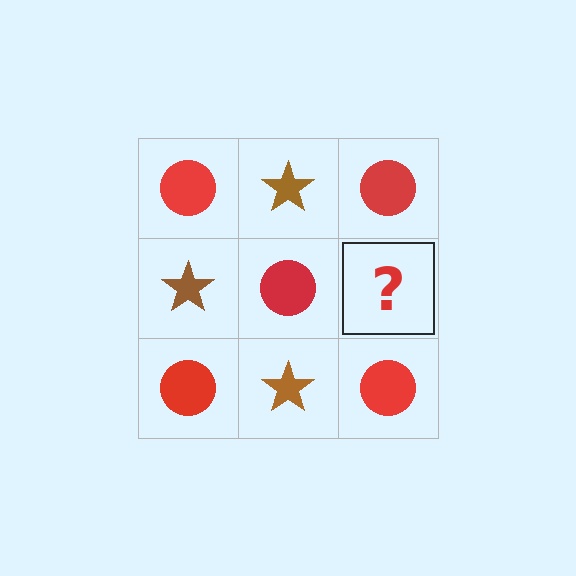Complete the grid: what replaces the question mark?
The question mark should be replaced with a brown star.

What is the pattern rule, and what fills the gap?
The rule is that it alternates red circle and brown star in a checkerboard pattern. The gap should be filled with a brown star.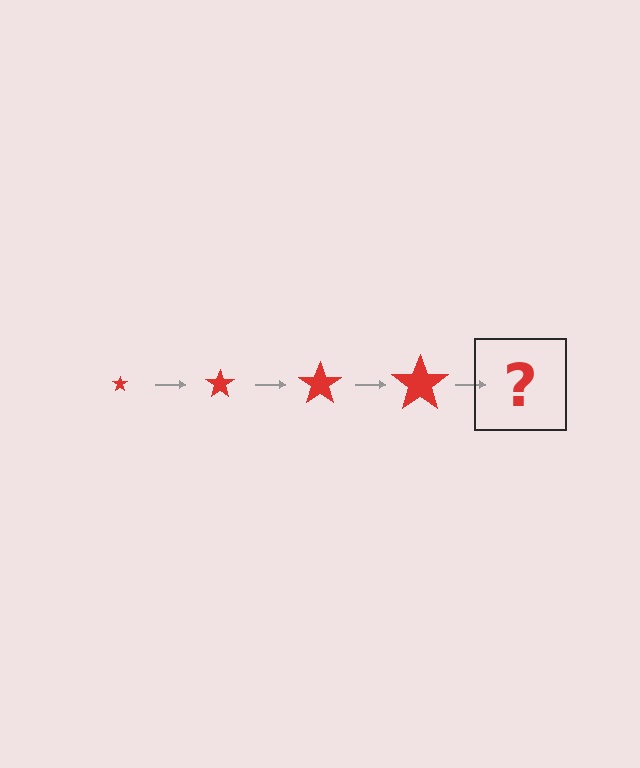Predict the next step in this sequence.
The next step is a red star, larger than the previous one.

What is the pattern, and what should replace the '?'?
The pattern is that the star gets progressively larger each step. The '?' should be a red star, larger than the previous one.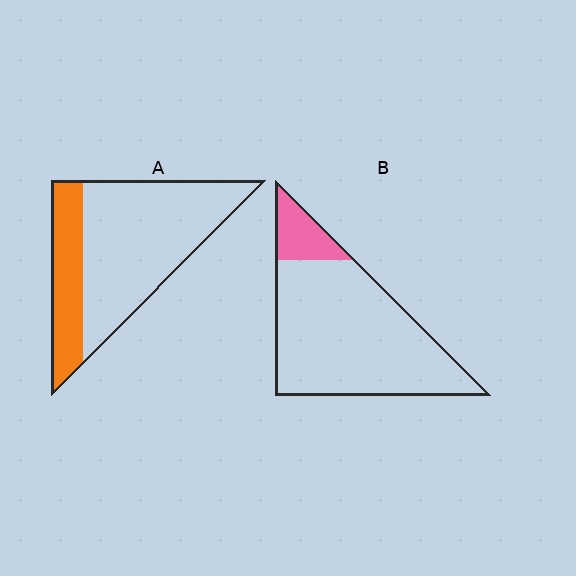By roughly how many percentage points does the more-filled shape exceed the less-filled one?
By roughly 15 percentage points (A over B).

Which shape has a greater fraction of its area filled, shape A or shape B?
Shape A.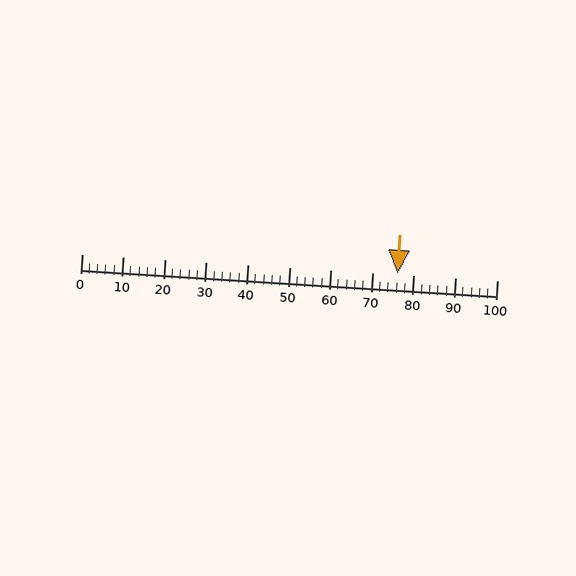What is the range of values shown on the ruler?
The ruler shows values from 0 to 100.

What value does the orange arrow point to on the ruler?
The orange arrow points to approximately 76.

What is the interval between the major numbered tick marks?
The major tick marks are spaced 10 units apart.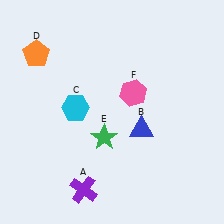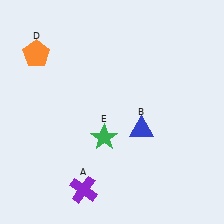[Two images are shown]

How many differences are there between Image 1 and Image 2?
There are 2 differences between the two images.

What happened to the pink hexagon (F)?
The pink hexagon (F) was removed in Image 2. It was in the top-right area of Image 1.